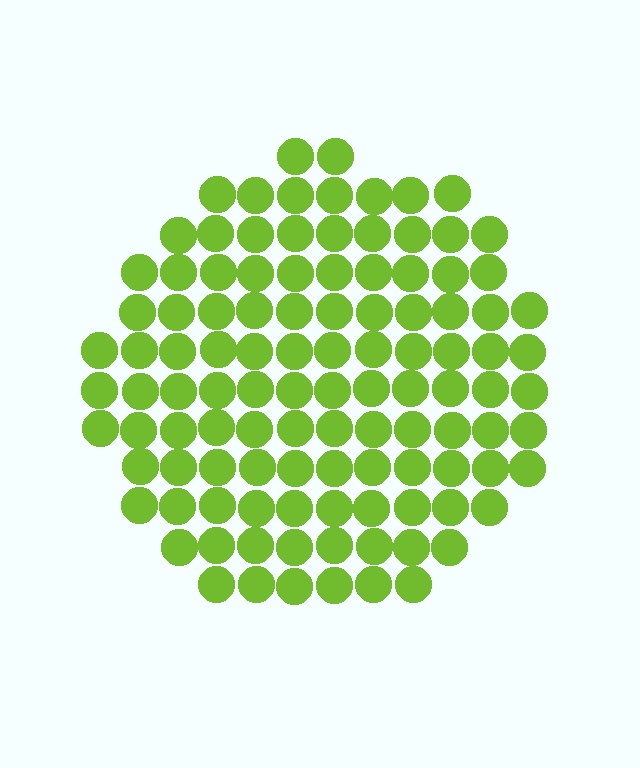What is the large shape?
The large shape is a circle.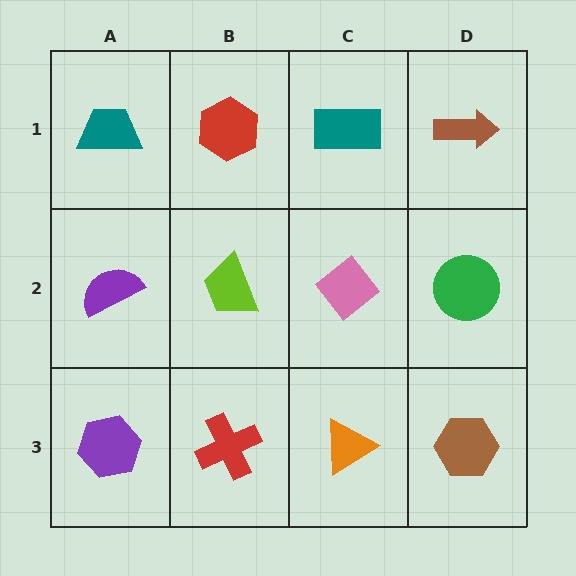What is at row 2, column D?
A green circle.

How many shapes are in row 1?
4 shapes.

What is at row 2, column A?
A purple semicircle.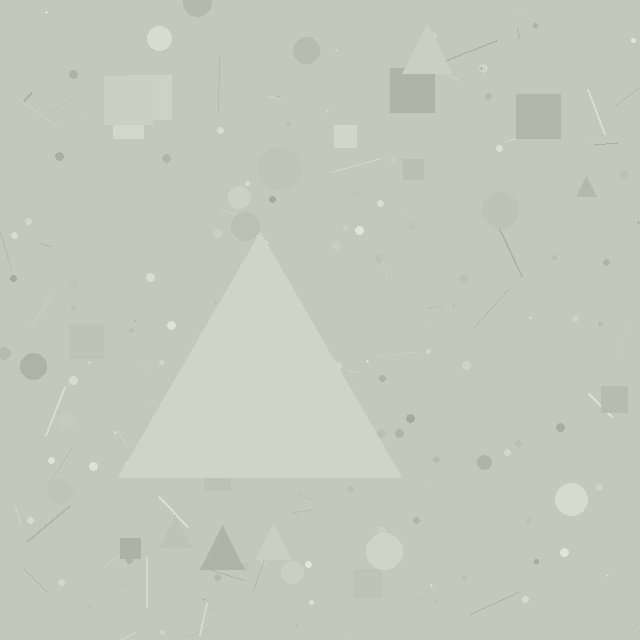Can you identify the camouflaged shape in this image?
The camouflaged shape is a triangle.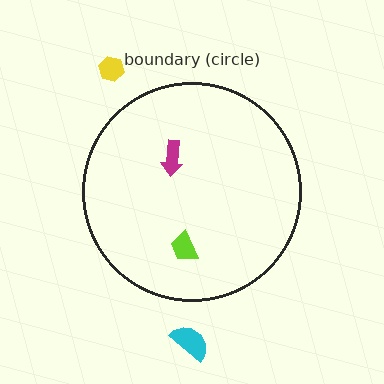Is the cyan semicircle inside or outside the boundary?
Outside.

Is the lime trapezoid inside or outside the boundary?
Inside.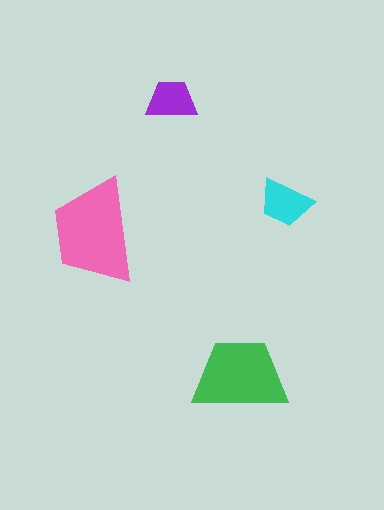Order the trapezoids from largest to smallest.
the pink one, the green one, the cyan one, the purple one.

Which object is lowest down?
The green trapezoid is bottommost.